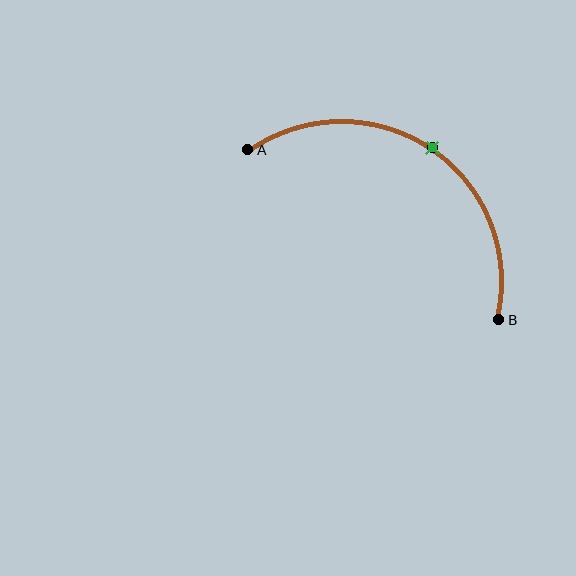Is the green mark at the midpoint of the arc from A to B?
Yes. The green mark lies on the arc at equal arc-length from both A and B — it is the arc midpoint.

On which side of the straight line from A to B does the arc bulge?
The arc bulges above and to the right of the straight line connecting A and B.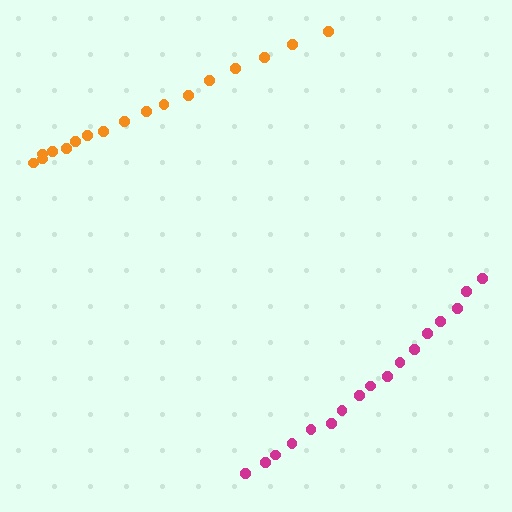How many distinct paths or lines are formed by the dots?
There are 2 distinct paths.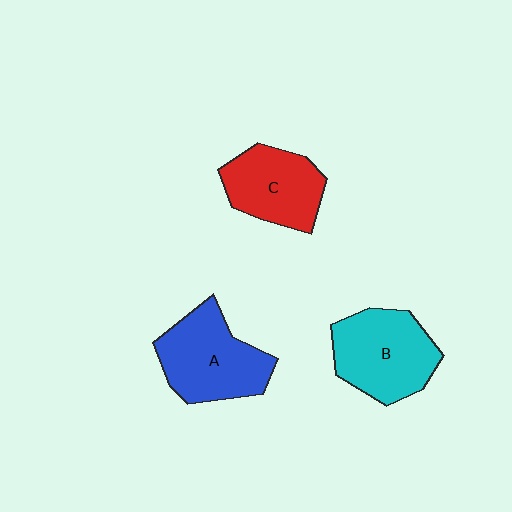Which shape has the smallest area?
Shape C (red).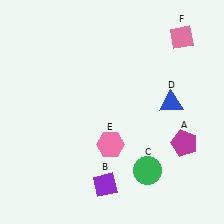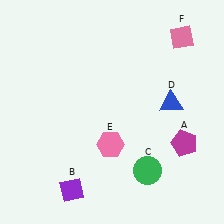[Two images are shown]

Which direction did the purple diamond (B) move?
The purple diamond (B) moved left.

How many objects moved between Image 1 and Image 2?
1 object moved between the two images.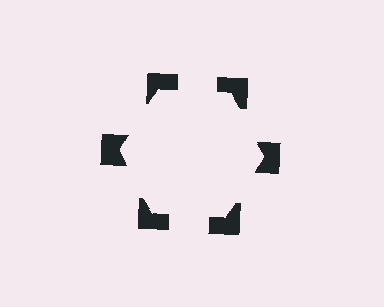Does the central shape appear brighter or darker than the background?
It typically appears slightly brighter than the background, even though no actual brightness change is drawn.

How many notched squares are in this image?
There are 6 — one at each vertex of the illusory hexagon.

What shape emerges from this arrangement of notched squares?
An illusory hexagon — its edges are inferred from the aligned wedge cuts in the notched squares, not physically drawn.